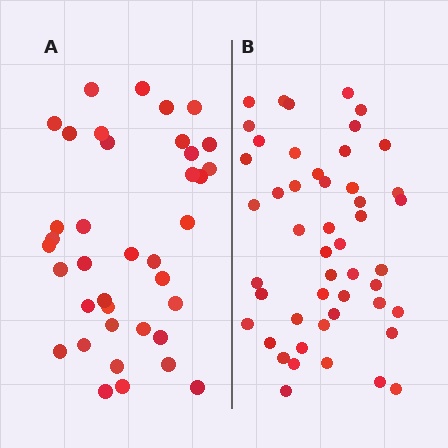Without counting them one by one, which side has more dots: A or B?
Region B (the right region) has more dots.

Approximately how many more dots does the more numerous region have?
Region B has roughly 12 or so more dots than region A.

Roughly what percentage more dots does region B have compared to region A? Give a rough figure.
About 30% more.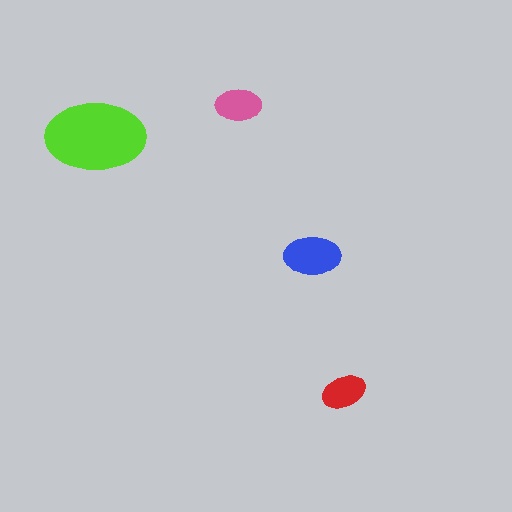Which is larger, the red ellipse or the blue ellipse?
The blue one.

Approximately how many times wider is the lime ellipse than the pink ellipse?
About 2 times wider.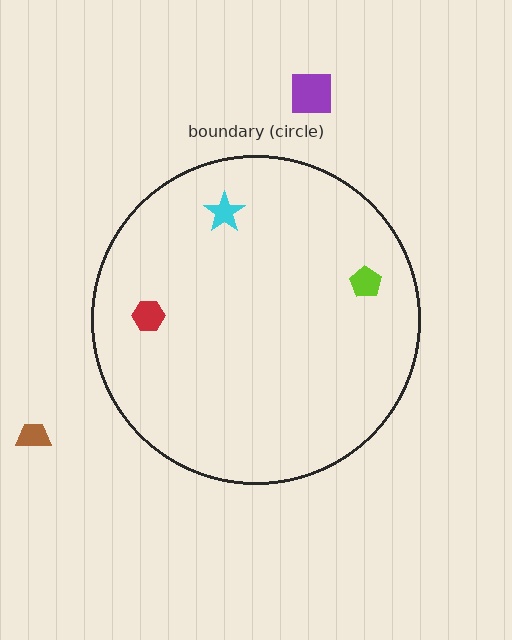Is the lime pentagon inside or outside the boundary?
Inside.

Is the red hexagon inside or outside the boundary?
Inside.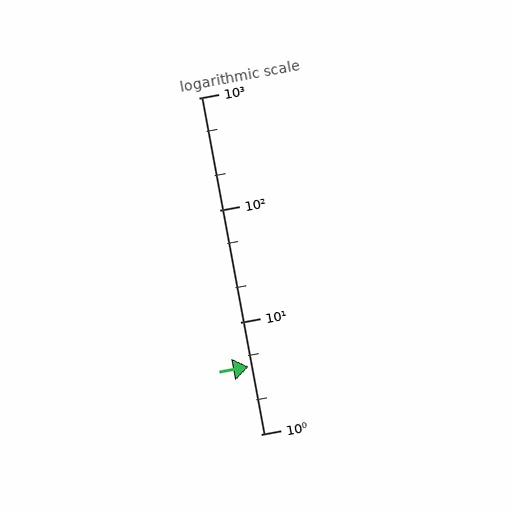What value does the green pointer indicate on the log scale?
The pointer indicates approximately 4.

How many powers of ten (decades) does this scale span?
The scale spans 3 decades, from 1 to 1000.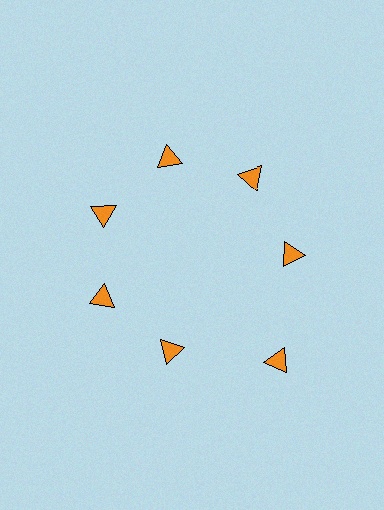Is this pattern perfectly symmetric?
No. The 7 orange triangles are arranged in a ring, but one element near the 5 o'clock position is pushed outward from the center, breaking the 7-fold rotational symmetry.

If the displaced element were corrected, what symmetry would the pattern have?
It would have 7-fold rotational symmetry — the pattern would map onto itself every 51 degrees.